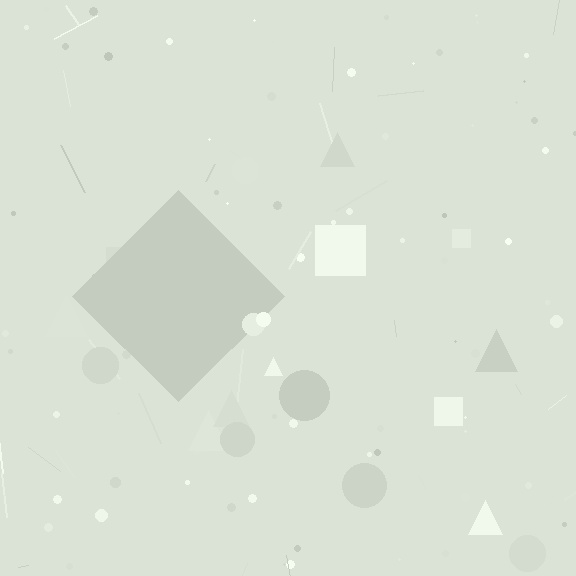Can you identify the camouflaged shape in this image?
The camouflaged shape is a diamond.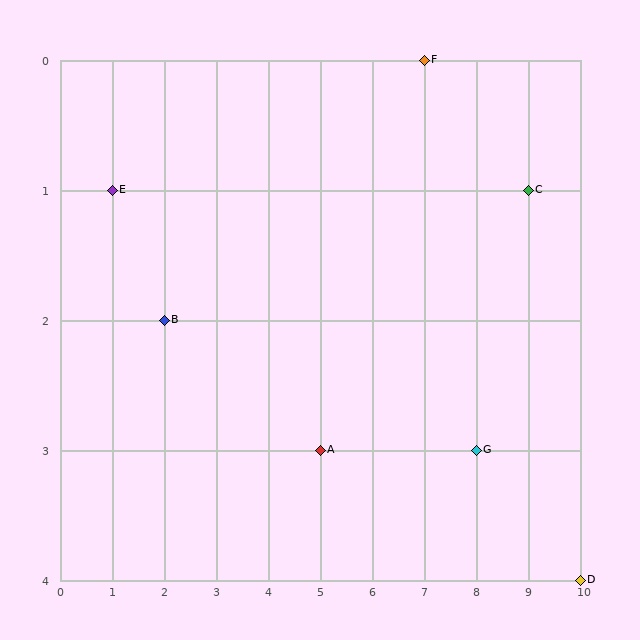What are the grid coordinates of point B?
Point B is at grid coordinates (2, 2).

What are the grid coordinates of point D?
Point D is at grid coordinates (10, 4).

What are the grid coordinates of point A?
Point A is at grid coordinates (5, 3).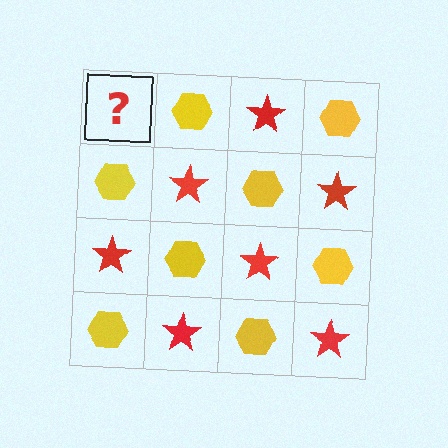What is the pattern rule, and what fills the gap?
The rule is that it alternates red star and yellow hexagon in a checkerboard pattern. The gap should be filled with a red star.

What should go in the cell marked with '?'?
The missing cell should contain a red star.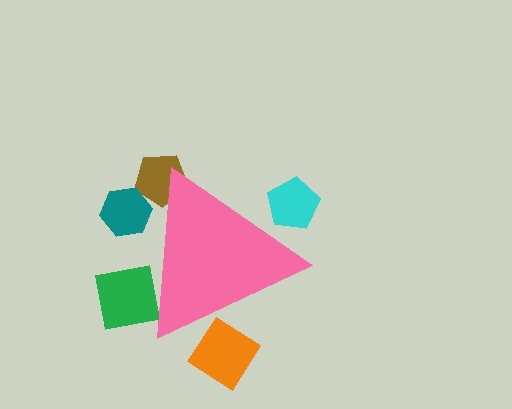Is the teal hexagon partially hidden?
Yes, the teal hexagon is partially hidden behind the pink triangle.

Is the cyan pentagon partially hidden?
Yes, the cyan pentagon is partially hidden behind the pink triangle.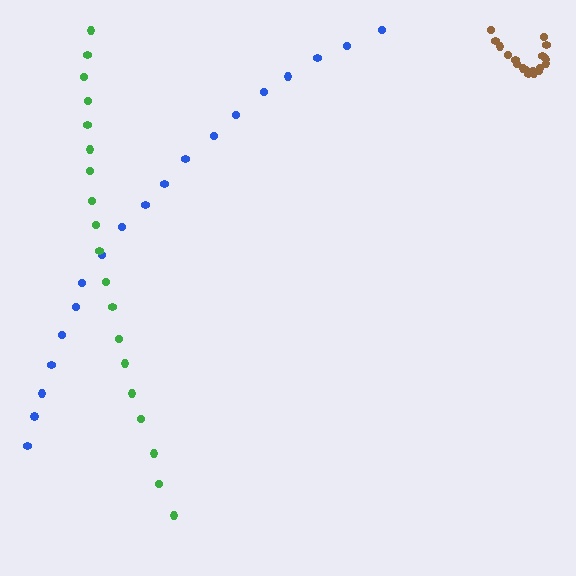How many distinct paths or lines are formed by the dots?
There are 3 distinct paths.